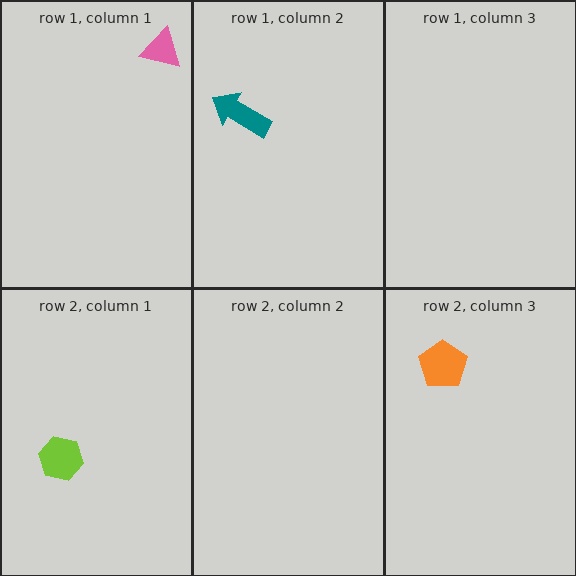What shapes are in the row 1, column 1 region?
The pink triangle.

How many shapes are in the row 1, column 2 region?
1.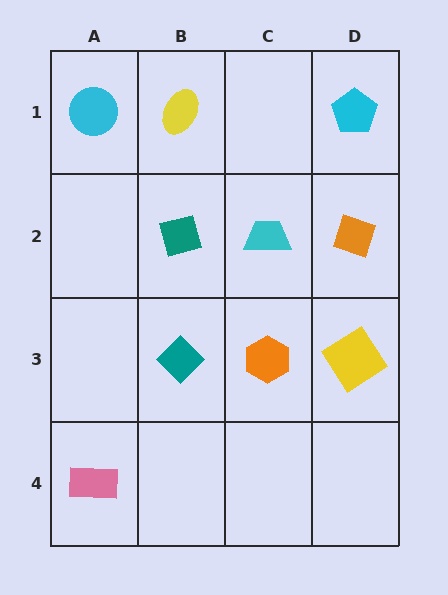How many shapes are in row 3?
3 shapes.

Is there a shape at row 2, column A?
No, that cell is empty.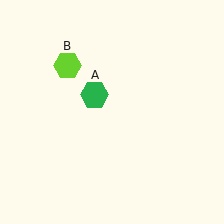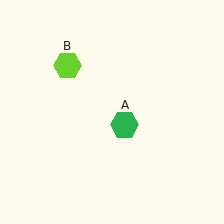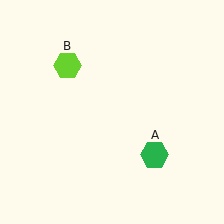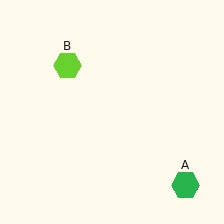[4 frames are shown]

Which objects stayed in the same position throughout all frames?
Lime hexagon (object B) remained stationary.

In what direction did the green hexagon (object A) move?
The green hexagon (object A) moved down and to the right.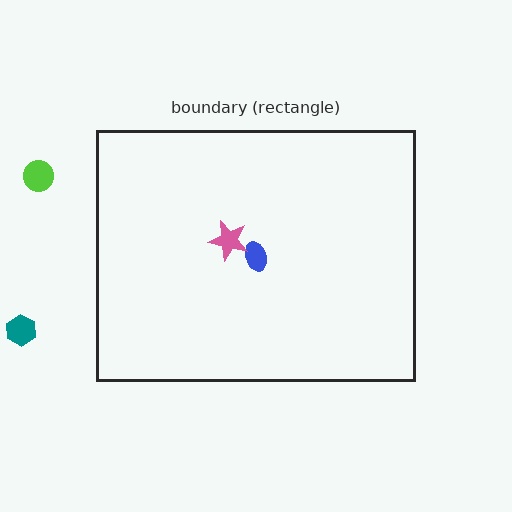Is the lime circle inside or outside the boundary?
Outside.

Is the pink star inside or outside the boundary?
Inside.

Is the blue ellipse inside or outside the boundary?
Inside.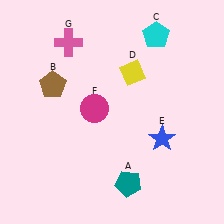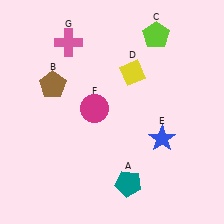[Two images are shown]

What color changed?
The pentagon (C) changed from cyan in Image 1 to lime in Image 2.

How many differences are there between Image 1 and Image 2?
There is 1 difference between the two images.